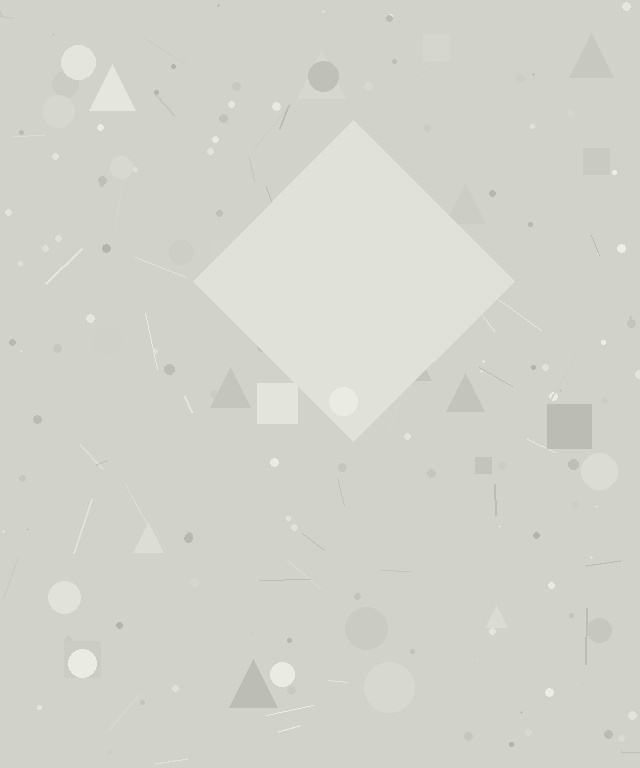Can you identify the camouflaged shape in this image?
The camouflaged shape is a diamond.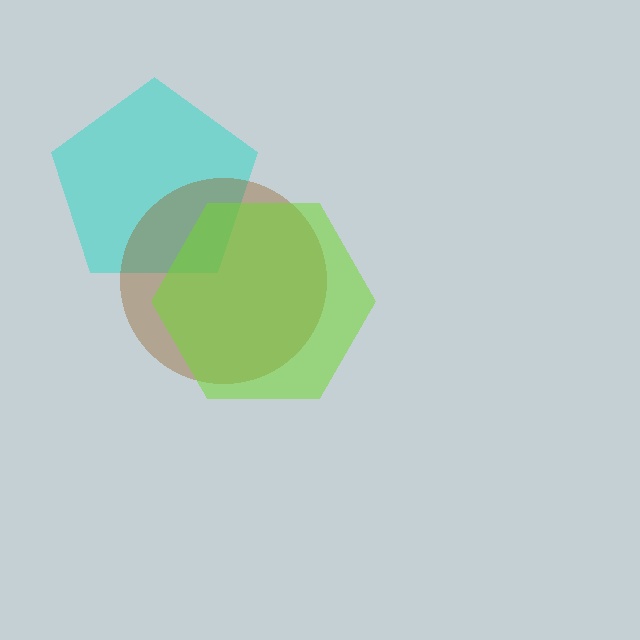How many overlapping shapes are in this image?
There are 3 overlapping shapes in the image.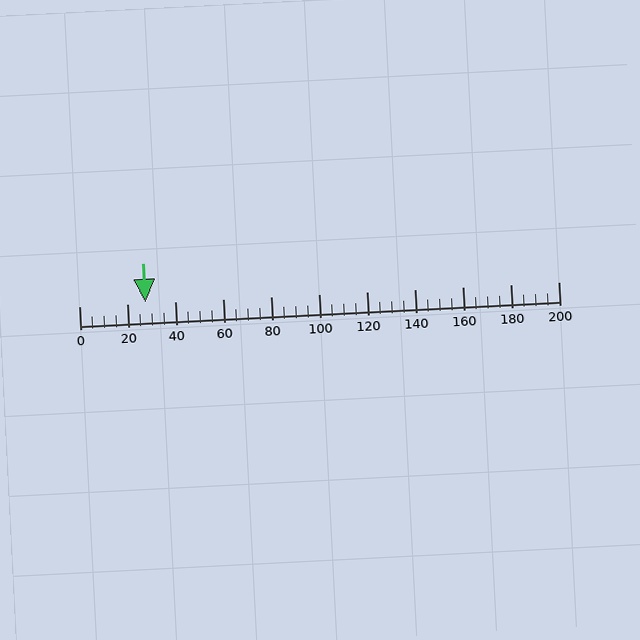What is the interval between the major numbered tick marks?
The major tick marks are spaced 20 units apart.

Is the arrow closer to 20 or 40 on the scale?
The arrow is closer to 20.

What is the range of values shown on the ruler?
The ruler shows values from 0 to 200.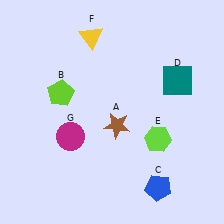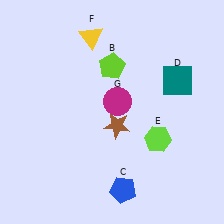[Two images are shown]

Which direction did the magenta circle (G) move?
The magenta circle (G) moved right.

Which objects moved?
The objects that moved are: the lime pentagon (B), the blue pentagon (C), the magenta circle (G).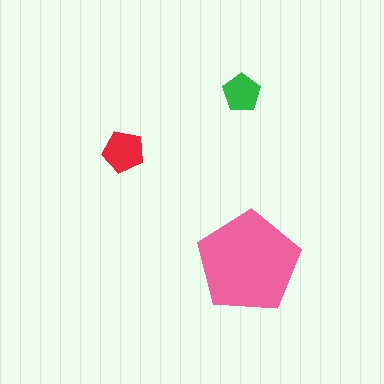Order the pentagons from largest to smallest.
the pink one, the red one, the green one.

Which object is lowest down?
The pink pentagon is bottommost.